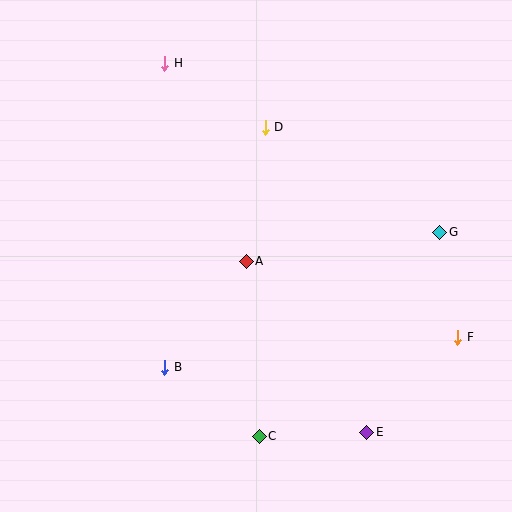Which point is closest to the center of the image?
Point A at (246, 261) is closest to the center.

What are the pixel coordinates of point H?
Point H is at (165, 63).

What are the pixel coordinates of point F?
Point F is at (458, 337).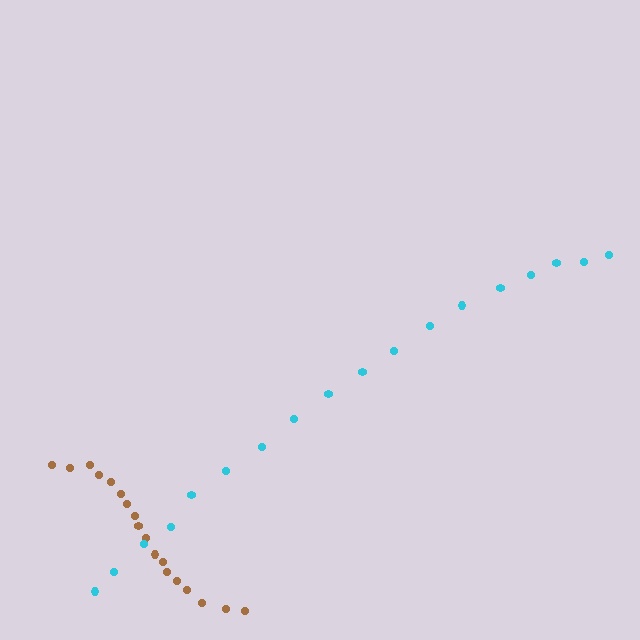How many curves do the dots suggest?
There are 2 distinct paths.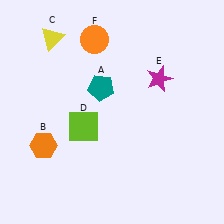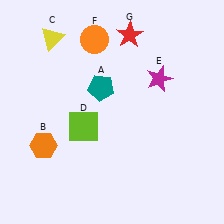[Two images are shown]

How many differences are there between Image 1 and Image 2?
There is 1 difference between the two images.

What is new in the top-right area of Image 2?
A red star (G) was added in the top-right area of Image 2.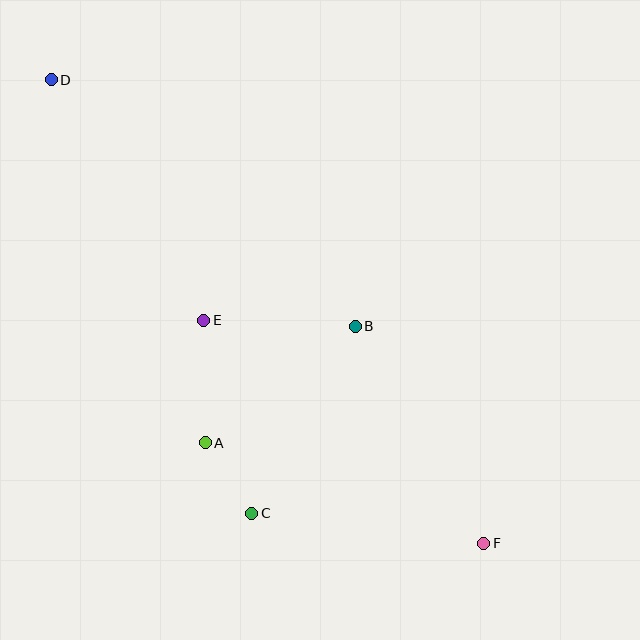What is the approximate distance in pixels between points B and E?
The distance between B and E is approximately 151 pixels.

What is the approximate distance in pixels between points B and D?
The distance between B and D is approximately 391 pixels.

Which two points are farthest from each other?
Points D and F are farthest from each other.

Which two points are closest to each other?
Points A and C are closest to each other.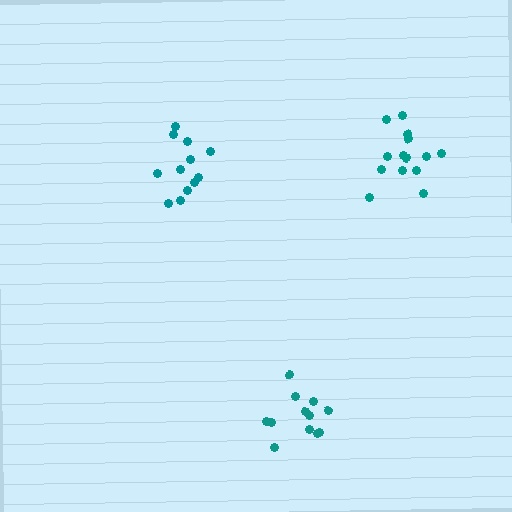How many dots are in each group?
Group 1: 12 dots, Group 2: 12 dots, Group 3: 14 dots (38 total).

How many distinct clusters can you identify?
There are 3 distinct clusters.